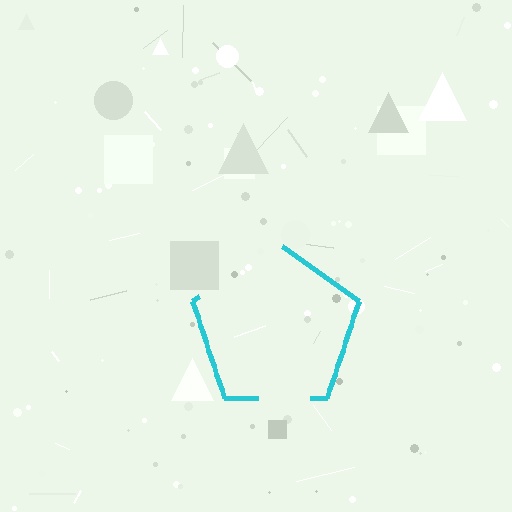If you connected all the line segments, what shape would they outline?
They would outline a pentagon.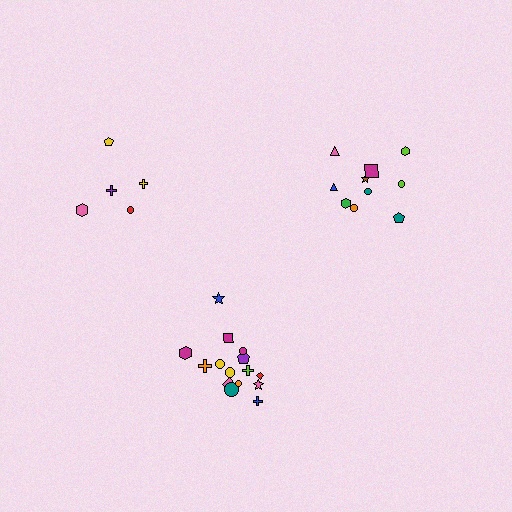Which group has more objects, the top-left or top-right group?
The top-right group.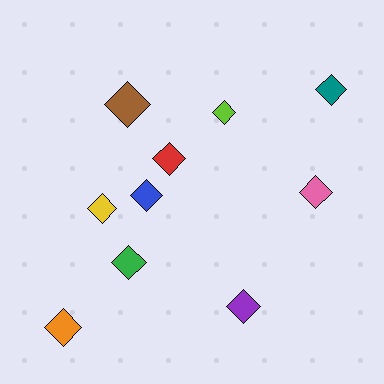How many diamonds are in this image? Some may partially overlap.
There are 10 diamonds.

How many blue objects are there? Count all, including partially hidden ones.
There is 1 blue object.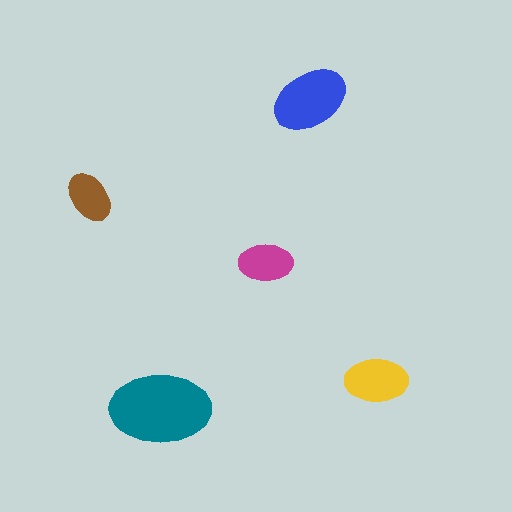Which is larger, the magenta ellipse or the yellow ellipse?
The yellow one.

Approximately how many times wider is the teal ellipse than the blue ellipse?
About 1.5 times wider.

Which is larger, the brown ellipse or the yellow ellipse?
The yellow one.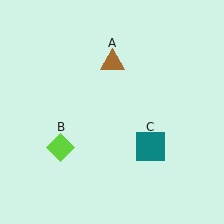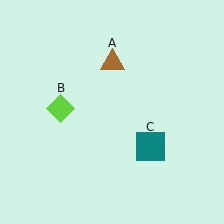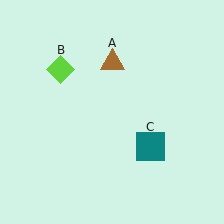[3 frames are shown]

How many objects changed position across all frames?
1 object changed position: lime diamond (object B).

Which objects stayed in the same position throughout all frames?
Brown triangle (object A) and teal square (object C) remained stationary.